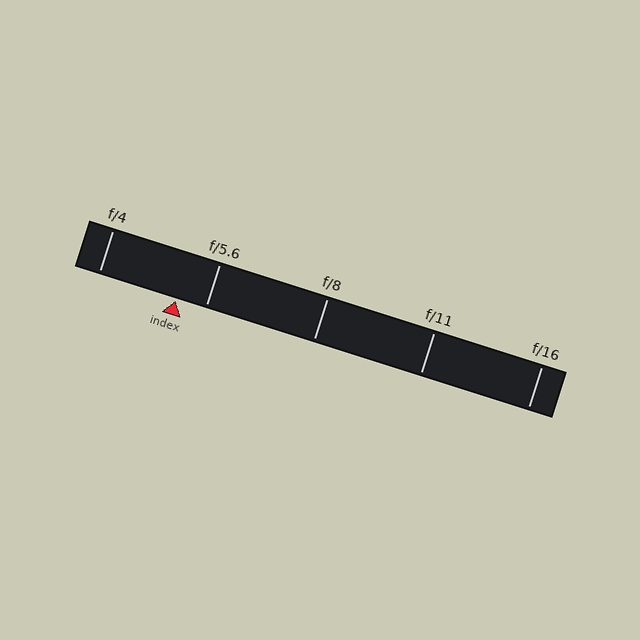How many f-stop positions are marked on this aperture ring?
There are 5 f-stop positions marked.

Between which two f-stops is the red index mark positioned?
The index mark is between f/4 and f/5.6.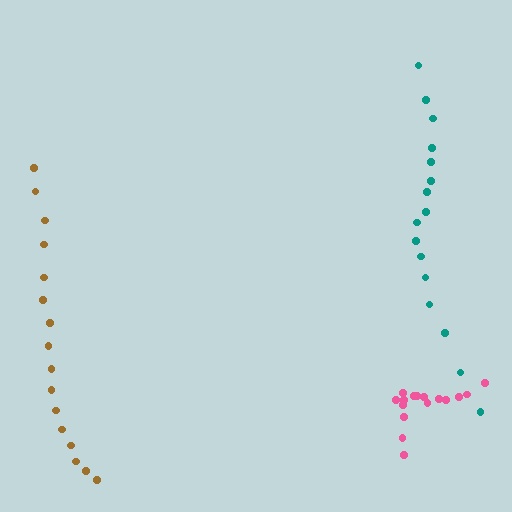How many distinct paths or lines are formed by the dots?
There are 3 distinct paths.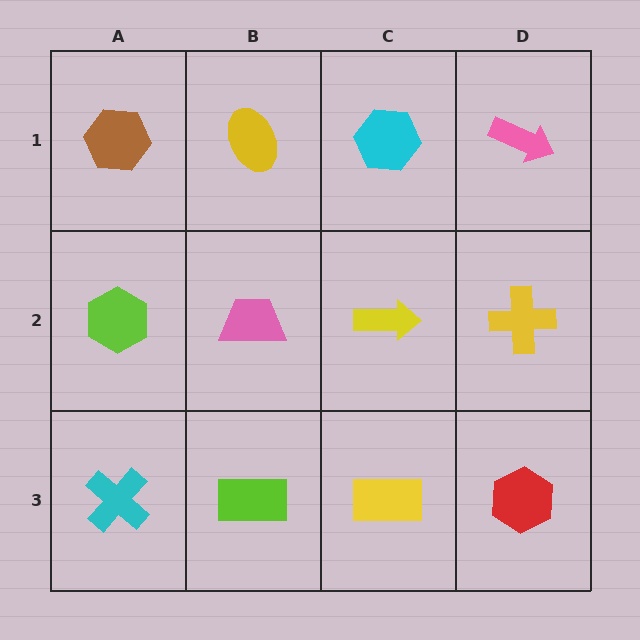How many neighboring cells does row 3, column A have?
2.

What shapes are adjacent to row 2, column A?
A brown hexagon (row 1, column A), a cyan cross (row 3, column A), a pink trapezoid (row 2, column B).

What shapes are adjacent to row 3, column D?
A yellow cross (row 2, column D), a yellow rectangle (row 3, column C).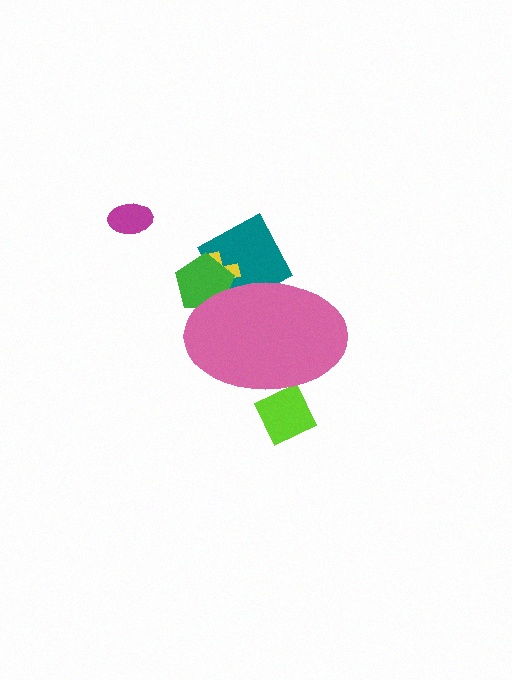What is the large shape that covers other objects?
A pink ellipse.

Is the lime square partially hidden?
Yes, the lime square is partially hidden behind the pink ellipse.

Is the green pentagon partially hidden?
Yes, the green pentagon is partially hidden behind the pink ellipse.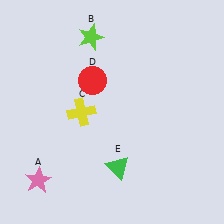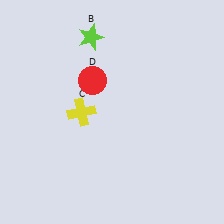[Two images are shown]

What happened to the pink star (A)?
The pink star (A) was removed in Image 2. It was in the bottom-left area of Image 1.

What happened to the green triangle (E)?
The green triangle (E) was removed in Image 2. It was in the bottom-right area of Image 1.